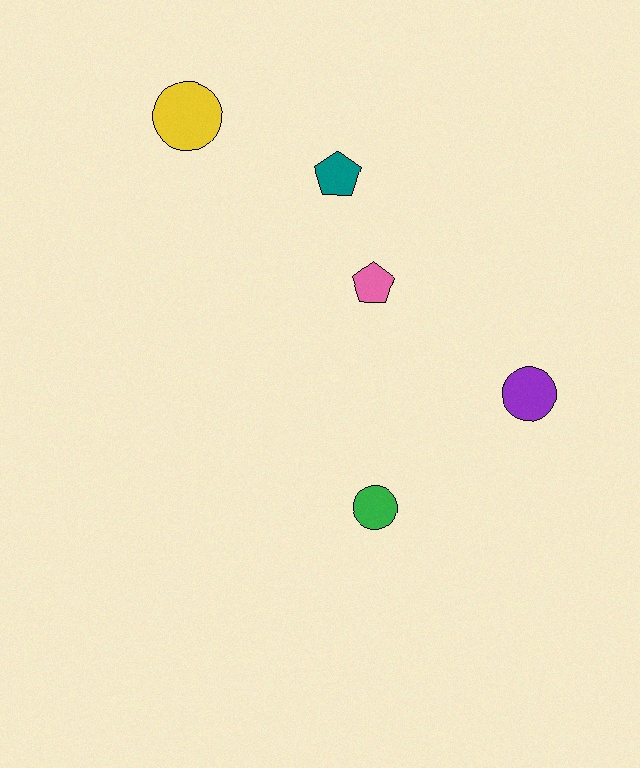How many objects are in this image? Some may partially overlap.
There are 5 objects.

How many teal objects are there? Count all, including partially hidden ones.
There is 1 teal object.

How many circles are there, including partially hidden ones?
There are 3 circles.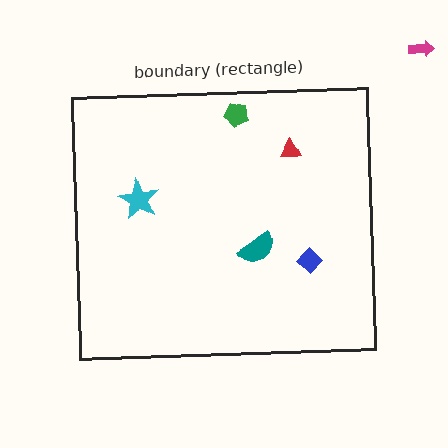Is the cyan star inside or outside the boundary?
Inside.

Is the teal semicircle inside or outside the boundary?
Inside.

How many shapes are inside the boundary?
5 inside, 1 outside.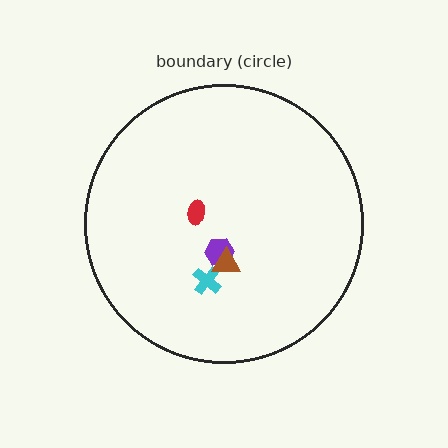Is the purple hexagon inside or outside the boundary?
Inside.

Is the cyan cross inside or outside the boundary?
Inside.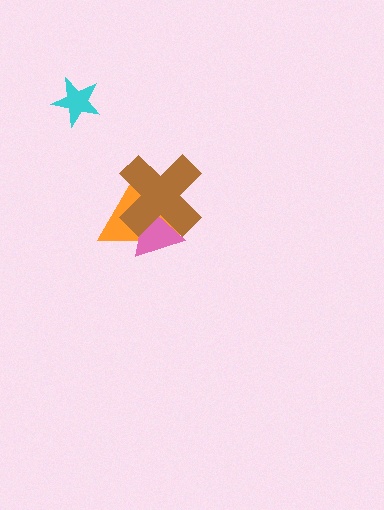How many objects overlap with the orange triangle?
2 objects overlap with the orange triangle.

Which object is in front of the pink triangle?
The brown cross is in front of the pink triangle.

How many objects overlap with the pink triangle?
2 objects overlap with the pink triangle.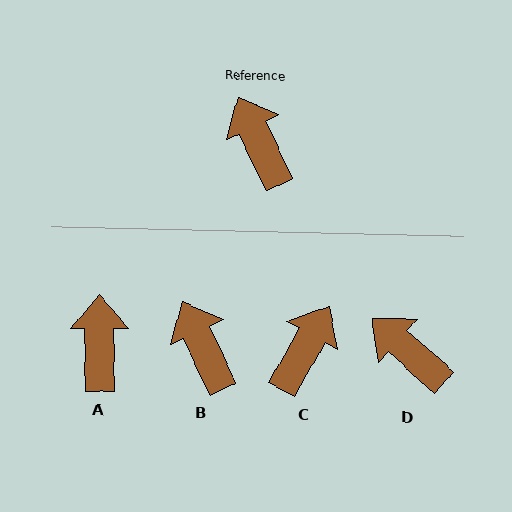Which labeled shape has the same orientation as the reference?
B.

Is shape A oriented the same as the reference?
No, it is off by about 25 degrees.